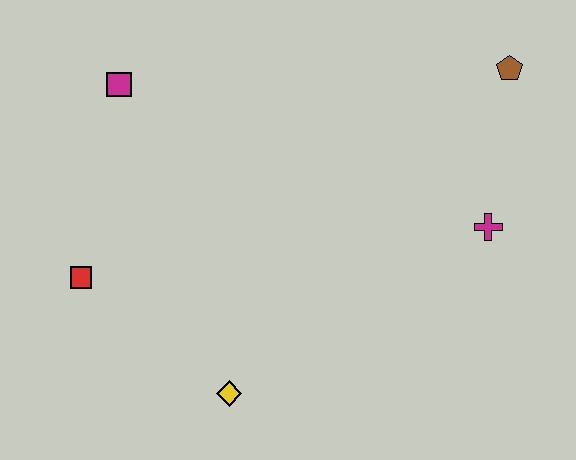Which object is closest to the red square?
The yellow diamond is closest to the red square.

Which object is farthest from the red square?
The brown pentagon is farthest from the red square.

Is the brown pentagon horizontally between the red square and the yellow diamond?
No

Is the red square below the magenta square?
Yes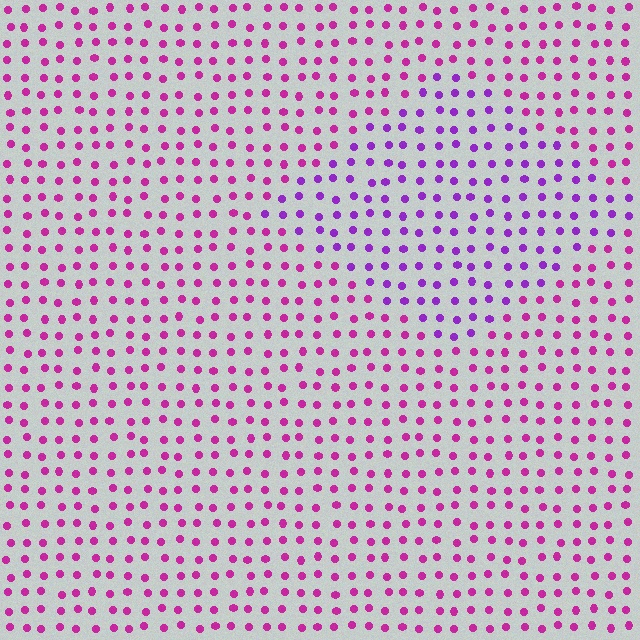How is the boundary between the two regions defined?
The boundary is defined purely by a slight shift in hue (about 34 degrees). Spacing, size, and orientation are identical on both sides.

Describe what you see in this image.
The image is filled with small magenta elements in a uniform arrangement. A diamond-shaped region is visible where the elements are tinted to a slightly different hue, forming a subtle color boundary.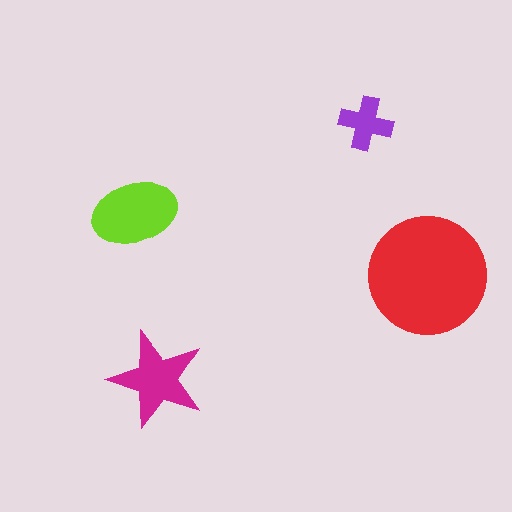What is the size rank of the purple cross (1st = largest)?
4th.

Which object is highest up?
The purple cross is topmost.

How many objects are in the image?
There are 4 objects in the image.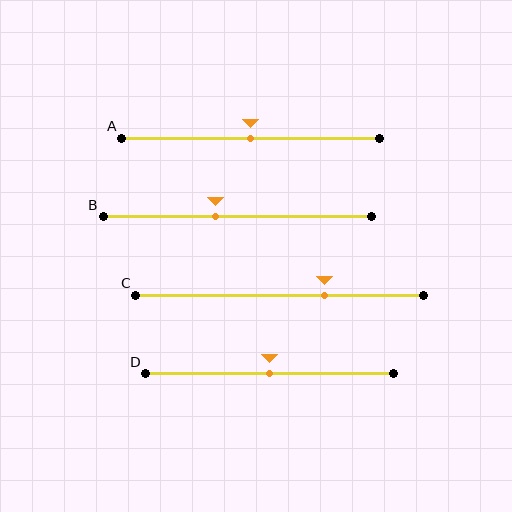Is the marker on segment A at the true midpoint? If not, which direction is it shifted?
Yes, the marker on segment A is at the true midpoint.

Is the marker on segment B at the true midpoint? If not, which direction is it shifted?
No, the marker on segment B is shifted to the left by about 8% of the segment length.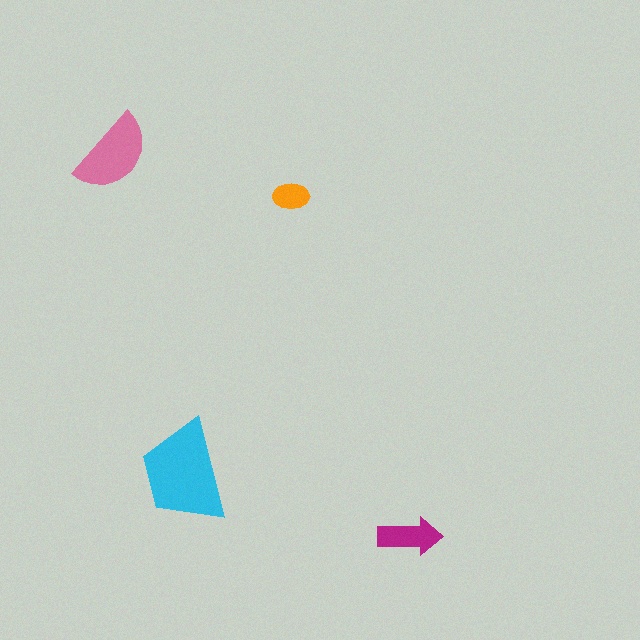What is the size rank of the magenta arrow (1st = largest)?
3rd.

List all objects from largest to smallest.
The cyan trapezoid, the pink semicircle, the magenta arrow, the orange ellipse.